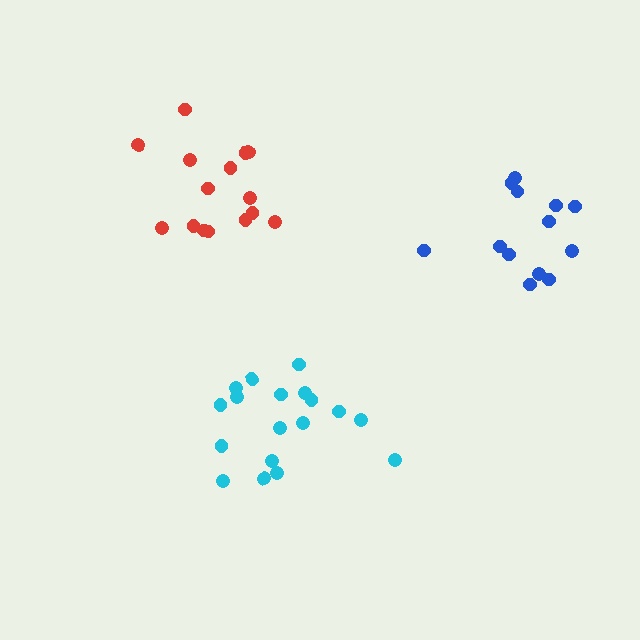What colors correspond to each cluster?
The clusters are colored: cyan, blue, red.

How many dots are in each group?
Group 1: 18 dots, Group 2: 13 dots, Group 3: 15 dots (46 total).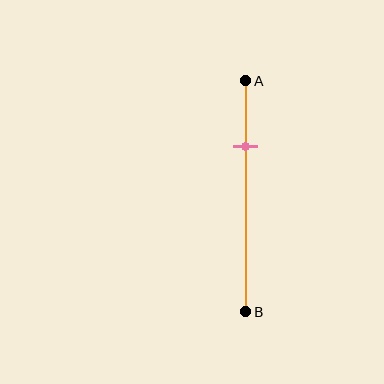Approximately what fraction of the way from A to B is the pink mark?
The pink mark is approximately 30% of the way from A to B.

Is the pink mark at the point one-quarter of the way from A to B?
No, the mark is at about 30% from A, not at the 25% one-quarter point.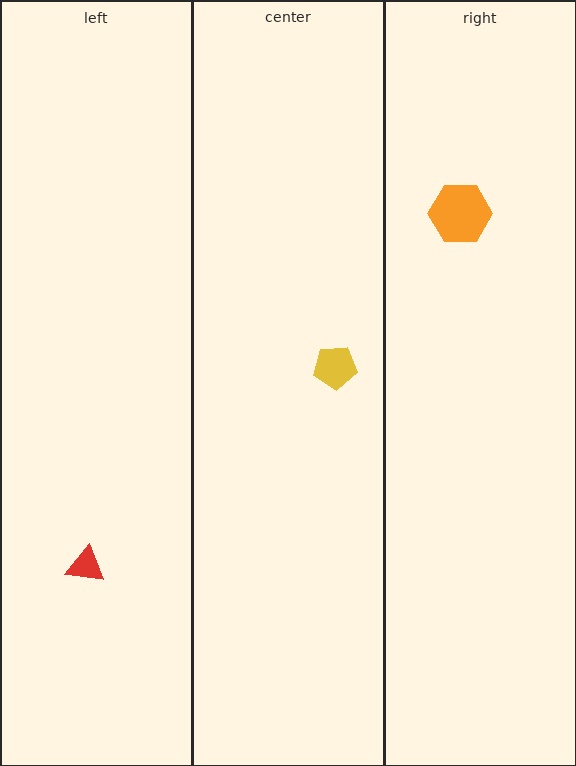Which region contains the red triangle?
The left region.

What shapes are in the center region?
The yellow pentagon.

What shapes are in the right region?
The orange hexagon.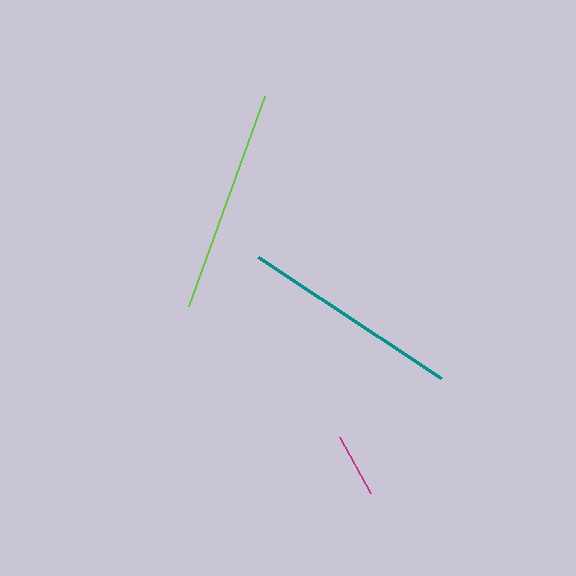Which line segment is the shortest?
The magenta line is the shortest at approximately 64 pixels.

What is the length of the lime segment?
The lime segment is approximately 224 pixels long.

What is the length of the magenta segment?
The magenta segment is approximately 64 pixels long.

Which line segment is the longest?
The lime line is the longest at approximately 224 pixels.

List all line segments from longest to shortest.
From longest to shortest: lime, teal, magenta.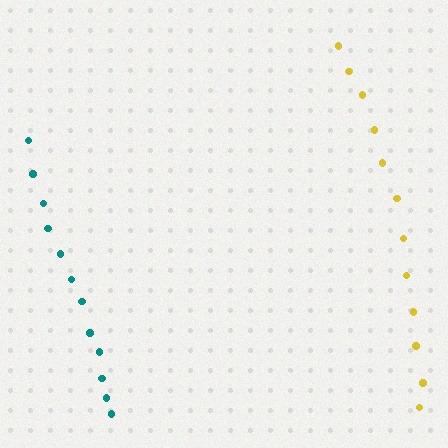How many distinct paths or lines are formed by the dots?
There are 2 distinct paths.